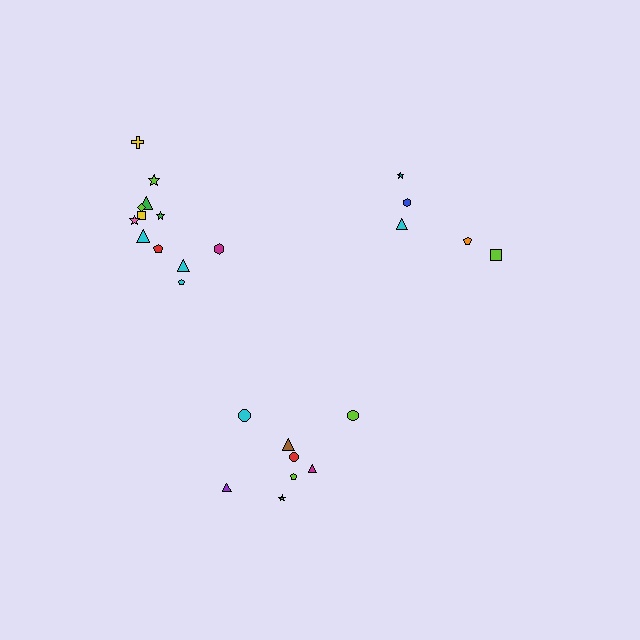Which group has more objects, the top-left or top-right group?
The top-left group.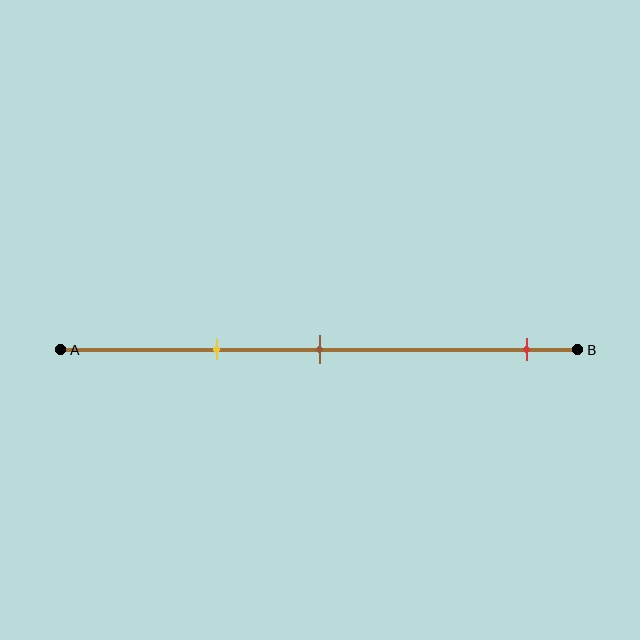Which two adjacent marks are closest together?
The yellow and brown marks are the closest adjacent pair.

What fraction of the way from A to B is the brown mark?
The brown mark is approximately 50% (0.5) of the way from A to B.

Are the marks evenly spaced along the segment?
No, the marks are not evenly spaced.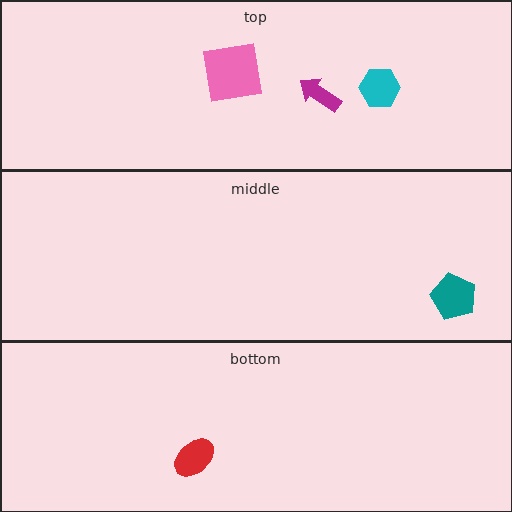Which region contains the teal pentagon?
The middle region.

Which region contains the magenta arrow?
The top region.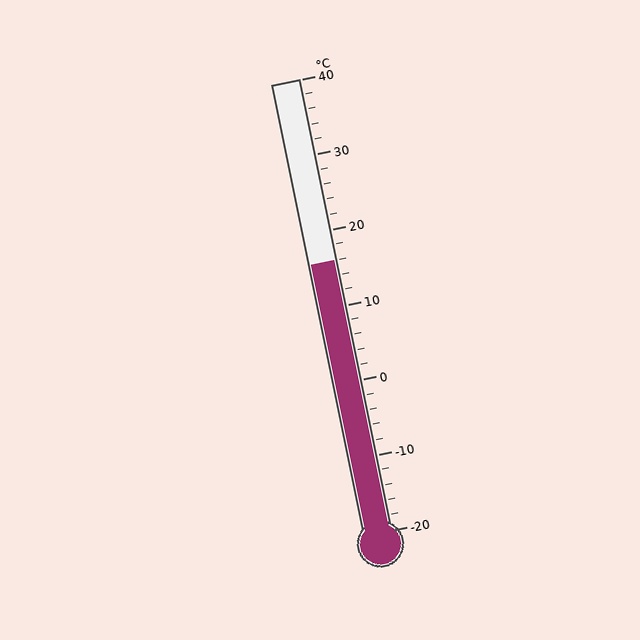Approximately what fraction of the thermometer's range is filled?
The thermometer is filled to approximately 60% of its range.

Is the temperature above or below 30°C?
The temperature is below 30°C.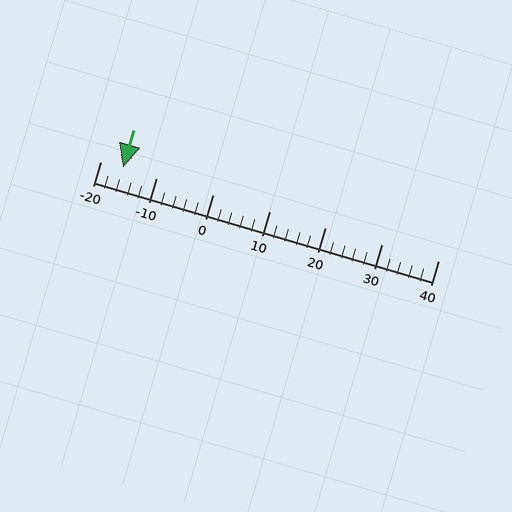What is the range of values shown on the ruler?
The ruler shows values from -20 to 40.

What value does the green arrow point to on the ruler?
The green arrow points to approximately -16.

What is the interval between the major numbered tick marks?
The major tick marks are spaced 10 units apart.